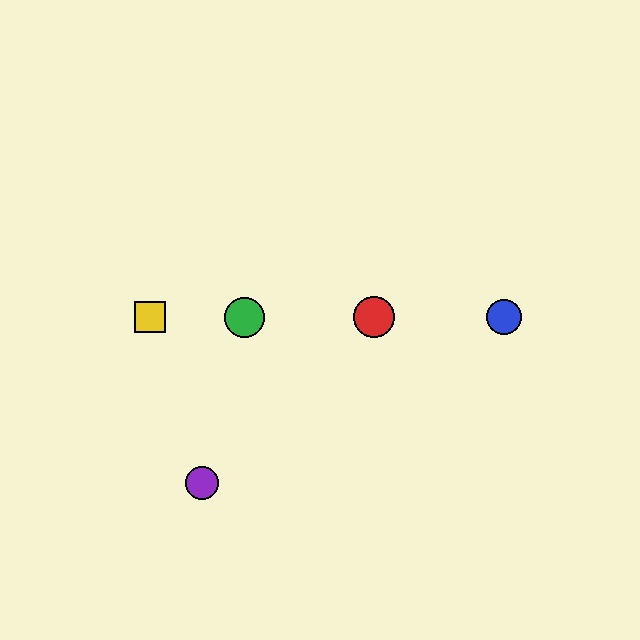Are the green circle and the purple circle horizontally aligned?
No, the green circle is at y≈317 and the purple circle is at y≈483.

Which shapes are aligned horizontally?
The red circle, the blue circle, the green circle, the yellow square are aligned horizontally.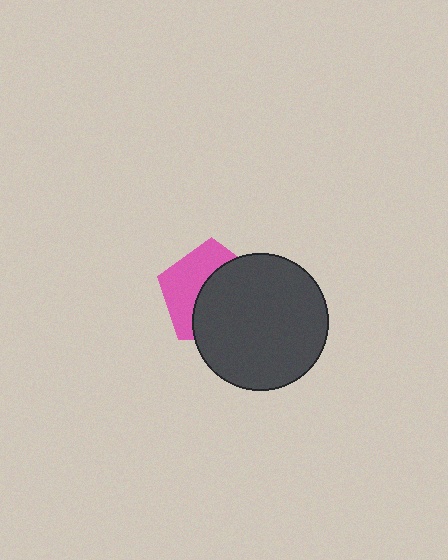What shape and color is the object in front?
The object in front is a dark gray circle.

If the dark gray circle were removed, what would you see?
You would see the complete pink pentagon.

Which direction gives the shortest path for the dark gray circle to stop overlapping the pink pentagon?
Moving toward the lower-right gives the shortest separation.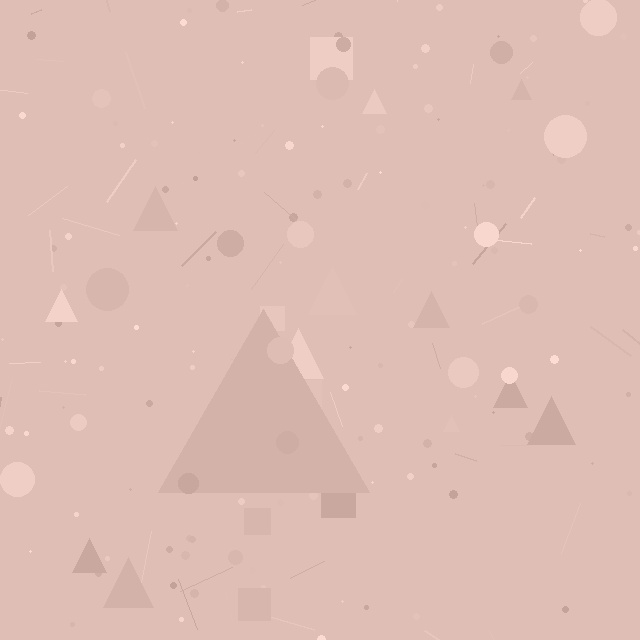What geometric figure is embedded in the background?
A triangle is embedded in the background.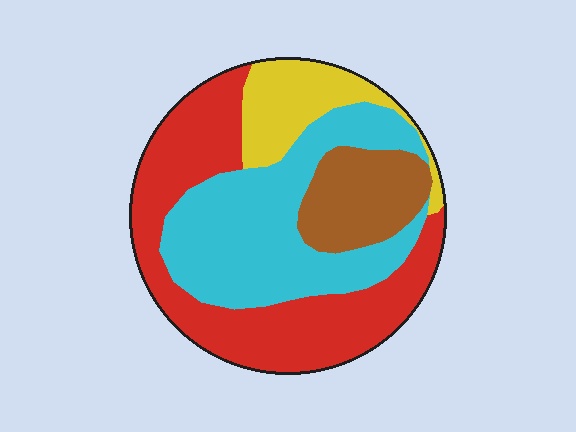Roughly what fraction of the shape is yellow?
Yellow covers 13% of the shape.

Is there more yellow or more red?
Red.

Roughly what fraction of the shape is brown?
Brown takes up less than a quarter of the shape.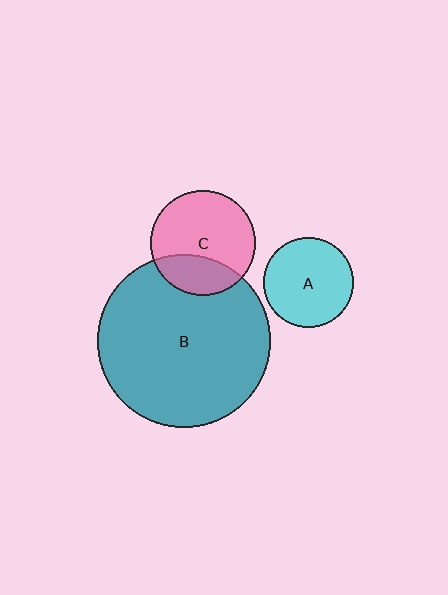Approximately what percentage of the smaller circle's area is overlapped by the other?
Approximately 30%.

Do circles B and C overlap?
Yes.